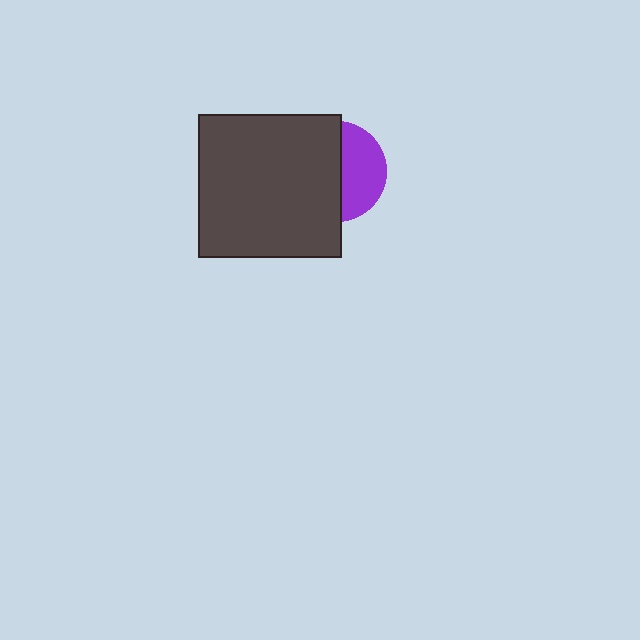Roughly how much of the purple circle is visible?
A small part of it is visible (roughly 44%).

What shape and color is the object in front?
The object in front is a dark gray square.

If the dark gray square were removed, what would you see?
You would see the complete purple circle.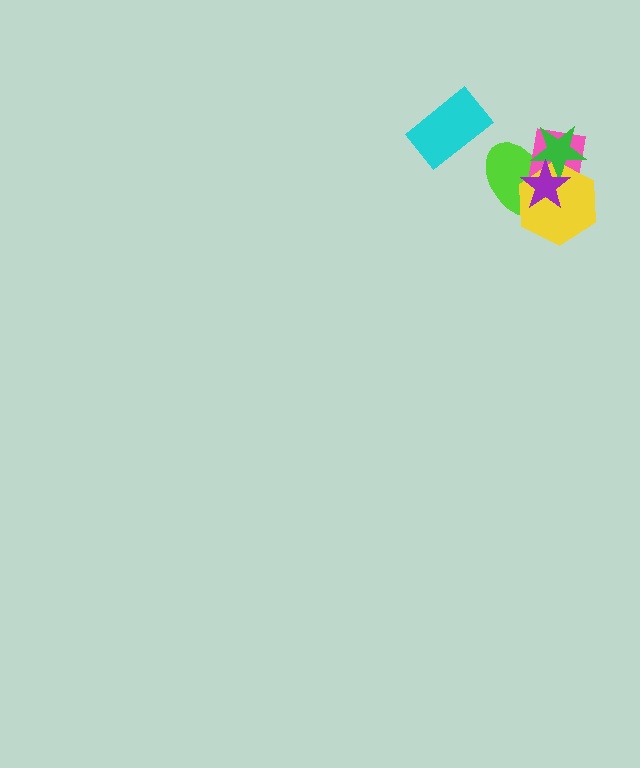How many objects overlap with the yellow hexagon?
4 objects overlap with the yellow hexagon.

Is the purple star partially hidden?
No, no other shape covers it.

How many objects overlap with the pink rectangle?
4 objects overlap with the pink rectangle.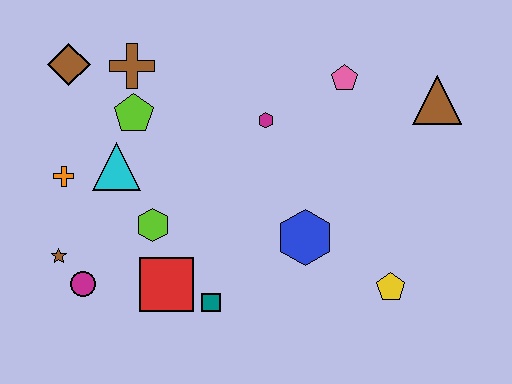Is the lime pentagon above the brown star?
Yes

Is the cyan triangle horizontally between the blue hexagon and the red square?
No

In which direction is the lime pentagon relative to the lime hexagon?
The lime pentagon is above the lime hexagon.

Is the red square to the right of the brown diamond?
Yes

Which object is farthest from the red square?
The brown triangle is farthest from the red square.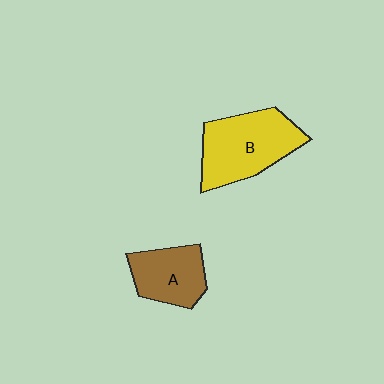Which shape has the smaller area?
Shape A (brown).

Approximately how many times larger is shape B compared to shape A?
Approximately 1.5 times.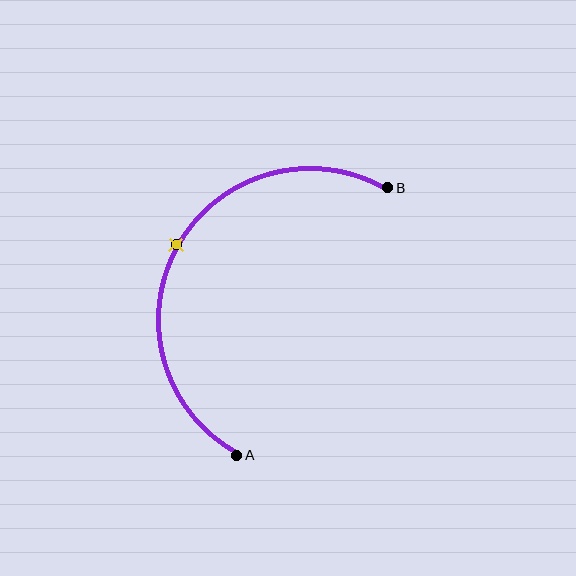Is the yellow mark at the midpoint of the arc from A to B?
Yes. The yellow mark lies on the arc at equal arc-length from both A and B — it is the arc midpoint.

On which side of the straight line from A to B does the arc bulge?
The arc bulges to the left of the straight line connecting A and B.